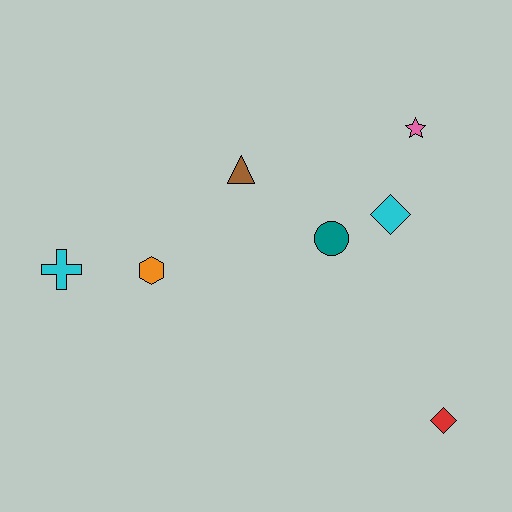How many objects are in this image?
There are 7 objects.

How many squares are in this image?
There are no squares.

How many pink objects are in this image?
There is 1 pink object.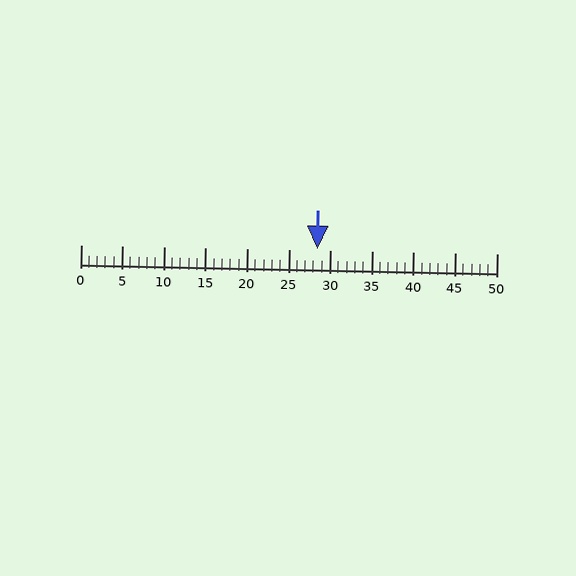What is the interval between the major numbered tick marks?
The major tick marks are spaced 5 units apart.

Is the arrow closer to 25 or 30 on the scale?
The arrow is closer to 30.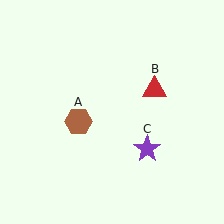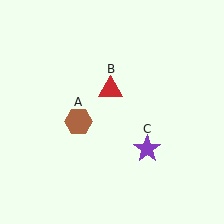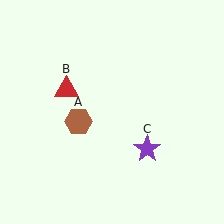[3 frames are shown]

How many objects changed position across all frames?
1 object changed position: red triangle (object B).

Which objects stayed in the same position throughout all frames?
Brown hexagon (object A) and purple star (object C) remained stationary.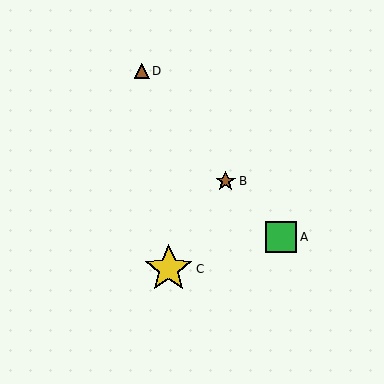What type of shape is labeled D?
Shape D is a brown triangle.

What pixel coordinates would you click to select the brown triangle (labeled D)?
Click at (142, 71) to select the brown triangle D.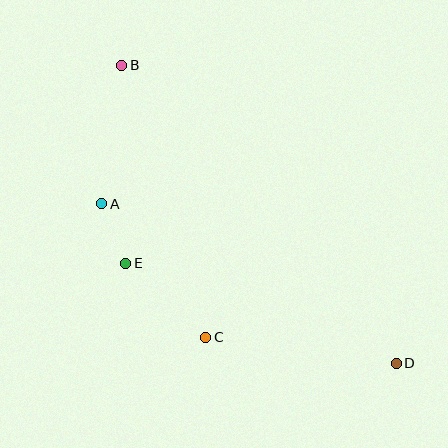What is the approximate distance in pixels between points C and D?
The distance between C and D is approximately 192 pixels.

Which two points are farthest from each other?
Points B and D are farthest from each other.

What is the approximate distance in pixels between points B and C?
The distance between B and C is approximately 285 pixels.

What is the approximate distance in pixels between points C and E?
The distance between C and E is approximately 109 pixels.